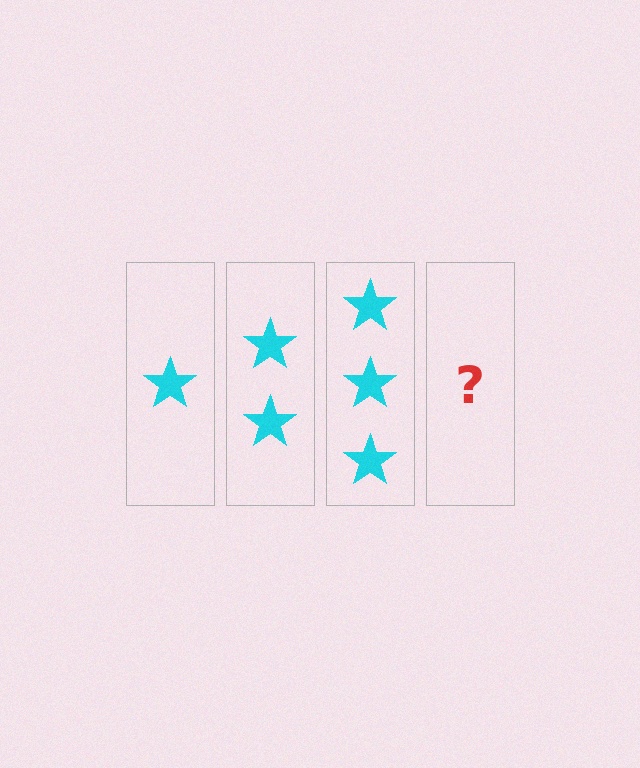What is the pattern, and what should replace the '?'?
The pattern is that each step adds one more star. The '?' should be 4 stars.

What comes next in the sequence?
The next element should be 4 stars.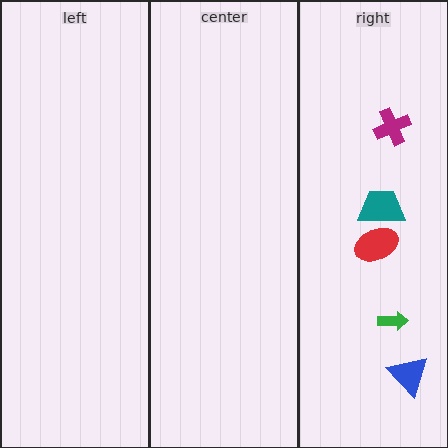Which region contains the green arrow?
The right region.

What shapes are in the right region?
The teal trapezoid, the red ellipse, the magenta cross, the green arrow, the blue triangle.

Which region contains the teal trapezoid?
The right region.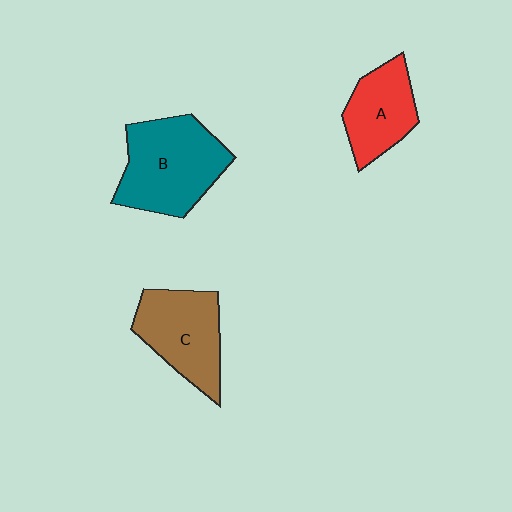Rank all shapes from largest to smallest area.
From largest to smallest: B (teal), C (brown), A (red).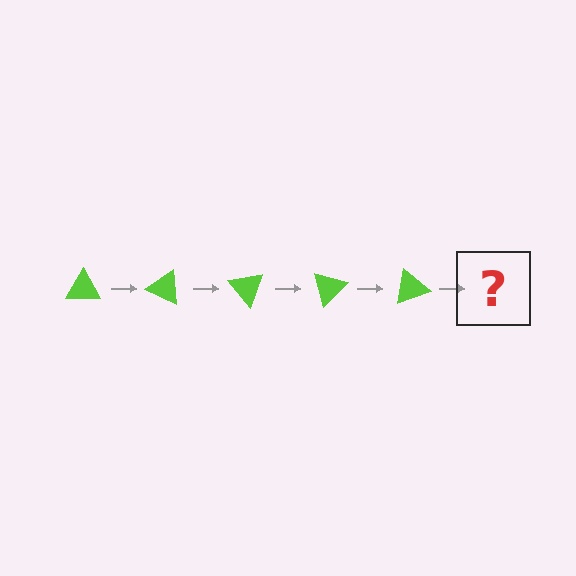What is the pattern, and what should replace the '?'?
The pattern is that the triangle rotates 25 degrees each step. The '?' should be a lime triangle rotated 125 degrees.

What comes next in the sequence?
The next element should be a lime triangle rotated 125 degrees.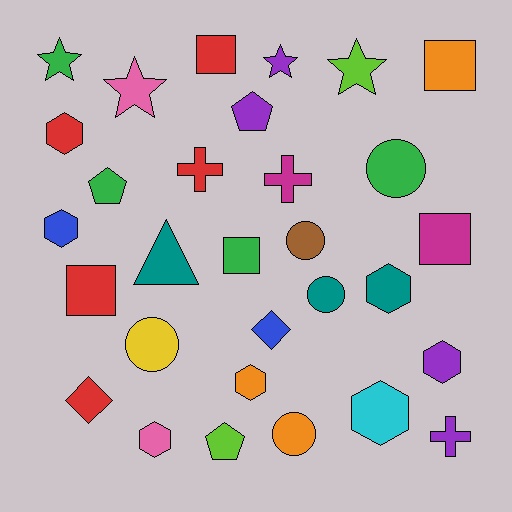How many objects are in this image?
There are 30 objects.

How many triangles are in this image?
There is 1 triangle.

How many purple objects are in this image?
There are 4 purple objects.